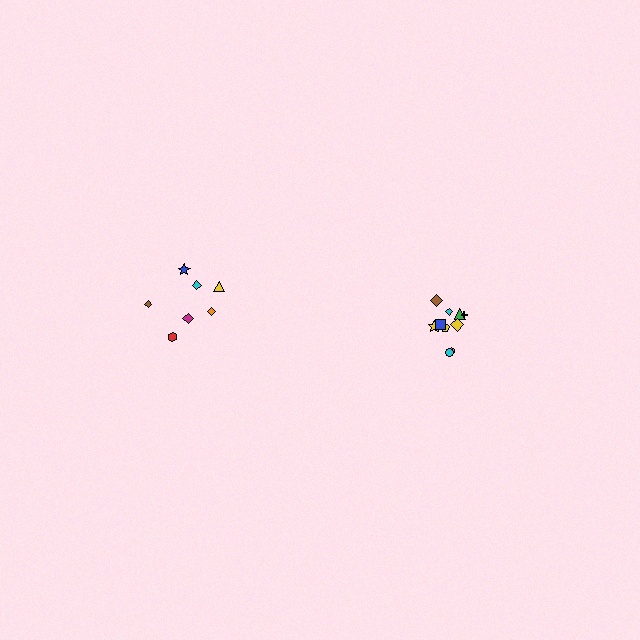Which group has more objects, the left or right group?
The right group.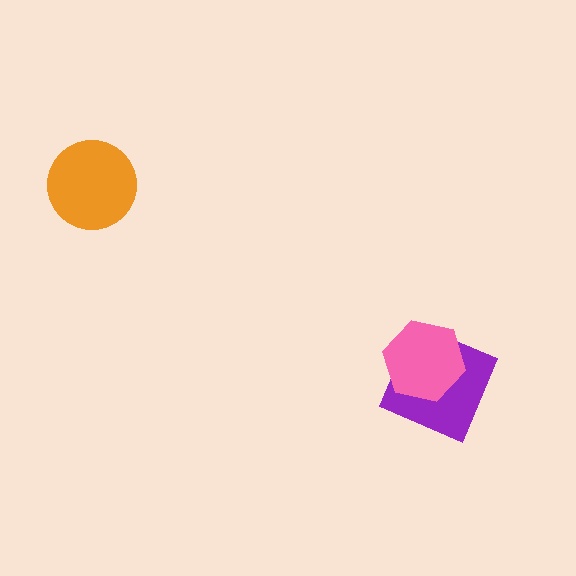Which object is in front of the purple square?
The pink hexagon is in front of the purple square.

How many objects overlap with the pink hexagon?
1 object overlaps with the pink hexagon.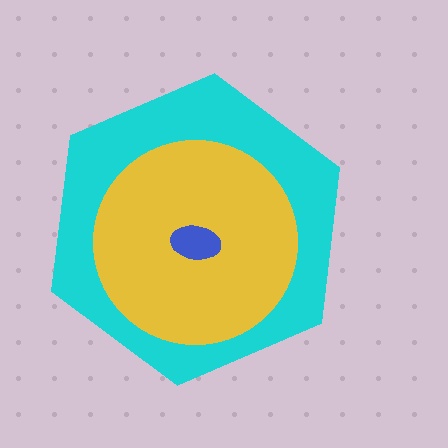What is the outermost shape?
The cyan hexagon.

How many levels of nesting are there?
3.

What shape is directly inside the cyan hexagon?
The yellow circle.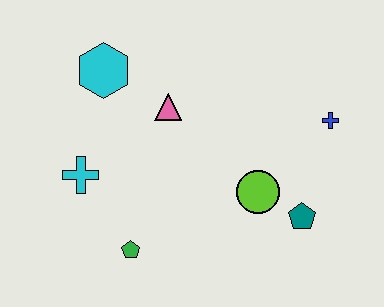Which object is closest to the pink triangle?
The cyan hexagon is closest to the pink triangle.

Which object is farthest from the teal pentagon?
The cyan hexagon is farthest from the teal pentagon.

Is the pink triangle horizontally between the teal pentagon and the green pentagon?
Yes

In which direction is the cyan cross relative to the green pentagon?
The cyan cross is above the green pentagon.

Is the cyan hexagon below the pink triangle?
No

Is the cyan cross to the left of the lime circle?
Yes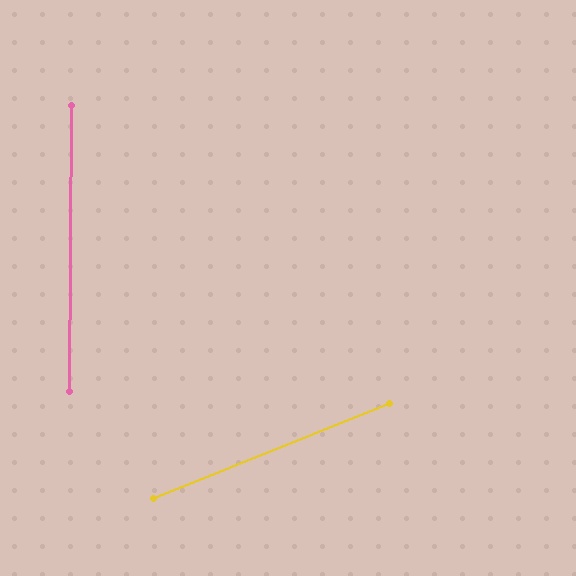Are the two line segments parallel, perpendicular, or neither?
Neither parallel nor perpendicular — they differ by about 68°.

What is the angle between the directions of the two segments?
Approximately 68 degrees.